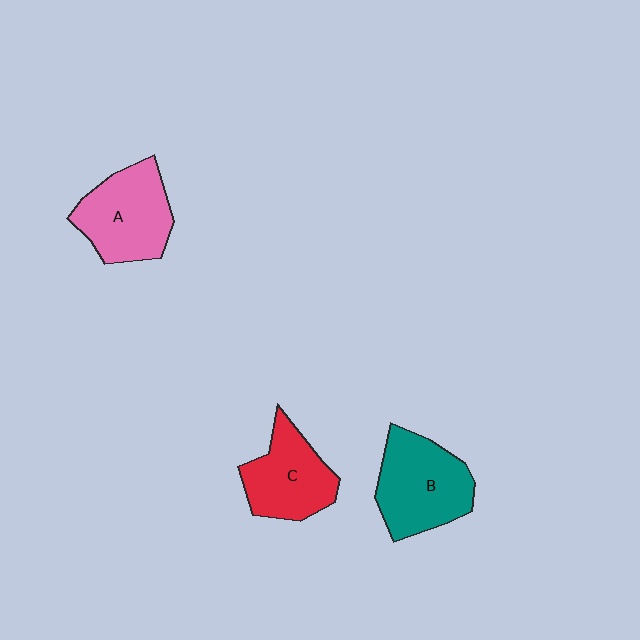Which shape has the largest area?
Shape B (teal).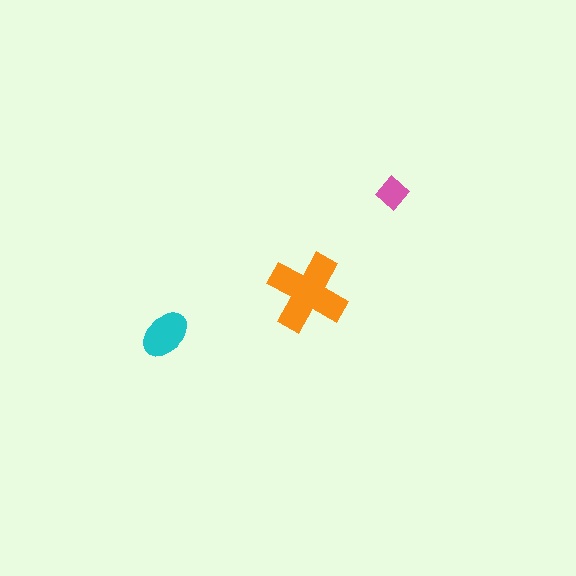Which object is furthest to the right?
The pink diamond is rightmost.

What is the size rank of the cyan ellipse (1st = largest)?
2nd.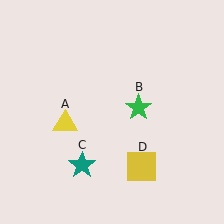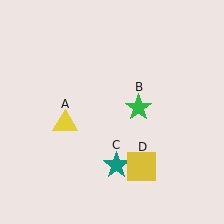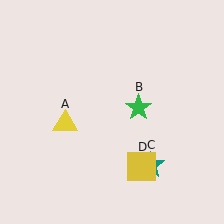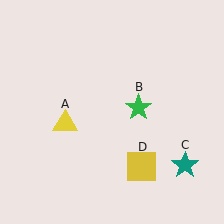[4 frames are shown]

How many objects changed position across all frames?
1 object changed position: teal star (object C).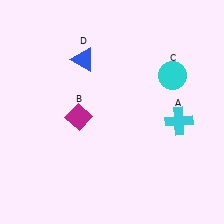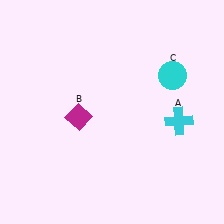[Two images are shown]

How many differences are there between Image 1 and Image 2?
There is 1 difference between the two images.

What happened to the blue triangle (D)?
The blue triangle (D) was removed in Image 2. It was in the top-left area of Image 1.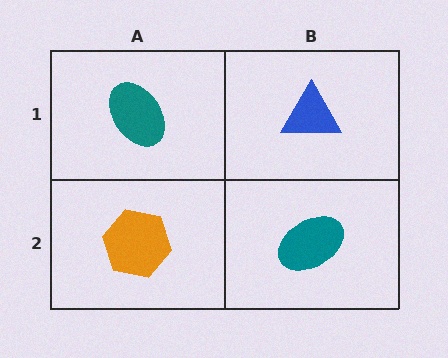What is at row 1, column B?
A blue triangle.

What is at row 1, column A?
A teal ellipse.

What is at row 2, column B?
A teal ellipse.